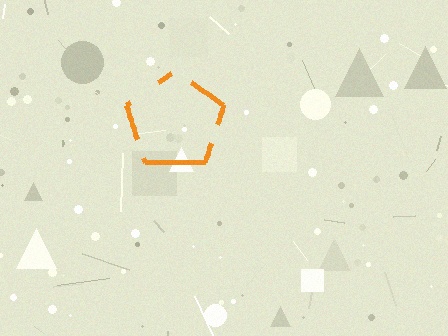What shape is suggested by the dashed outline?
The dashed outline suggests a pentagon.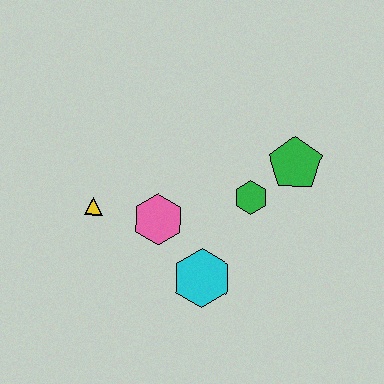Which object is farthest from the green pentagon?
The yellow triangle is farthest from the green pentagon.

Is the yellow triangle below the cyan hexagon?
No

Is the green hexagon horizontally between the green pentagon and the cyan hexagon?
Yes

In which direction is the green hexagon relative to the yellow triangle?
The green hexagon is to the right of the yellow triangle.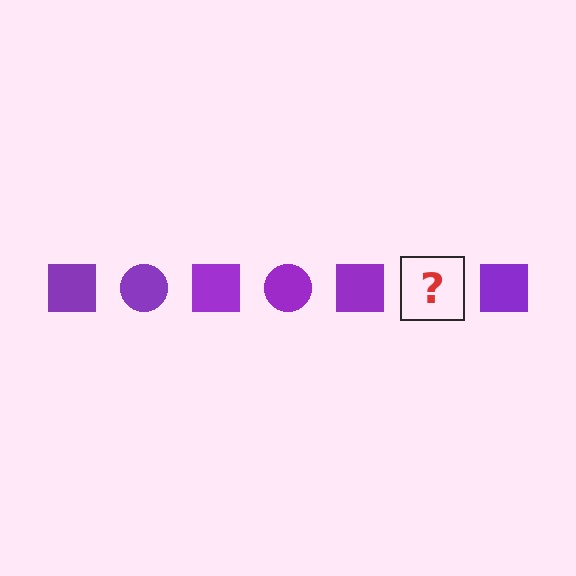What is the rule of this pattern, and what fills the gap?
The rule is that the pattern cycles through square, circle shapes in purple. The gap should be filled with a purple circle.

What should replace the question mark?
The question mark should be replaced with a purple circle.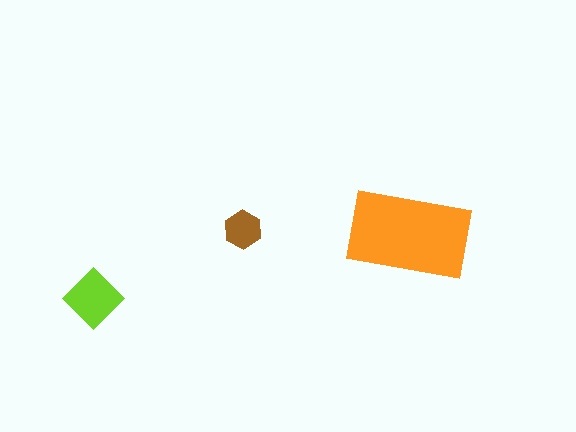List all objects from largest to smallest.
The orange rectangle, the lime diamond, the brown hexagon.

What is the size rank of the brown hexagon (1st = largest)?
3rd.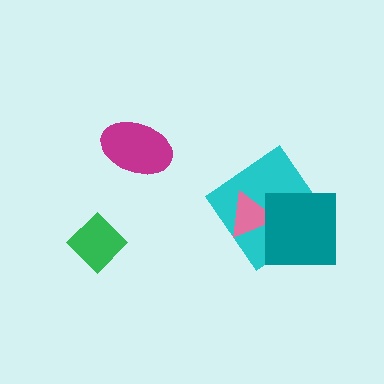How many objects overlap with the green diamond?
0 objects overlap with the green diamond.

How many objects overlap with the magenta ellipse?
0 objects overlap with the magenta ellipse.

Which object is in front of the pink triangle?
The teal square is in front of the pink triangle.